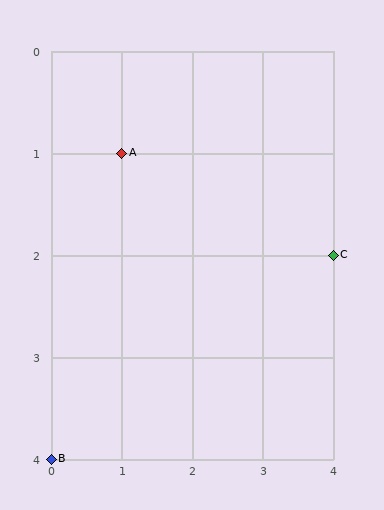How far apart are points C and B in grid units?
Points C and B are 4 columns and 2 rows apart (about 4.5 grid units diagonally).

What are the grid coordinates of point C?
Point C is at grid coordinates (4, 2).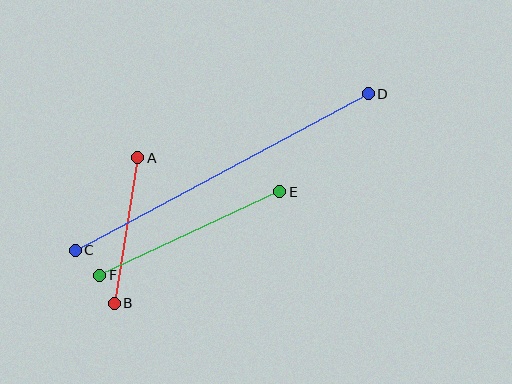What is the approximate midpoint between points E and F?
The midpoint is at approximately (190, 233) pixels.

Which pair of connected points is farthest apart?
Points C and D are farthest apart.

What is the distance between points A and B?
The distance is approximately 147 pixels.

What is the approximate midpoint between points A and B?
The midpoint is at approximately (126, 230) pixels.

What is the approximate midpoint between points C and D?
The midpoint is at approximately (222, 172) pixels.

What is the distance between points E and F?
The distance is approximately 198 pixels.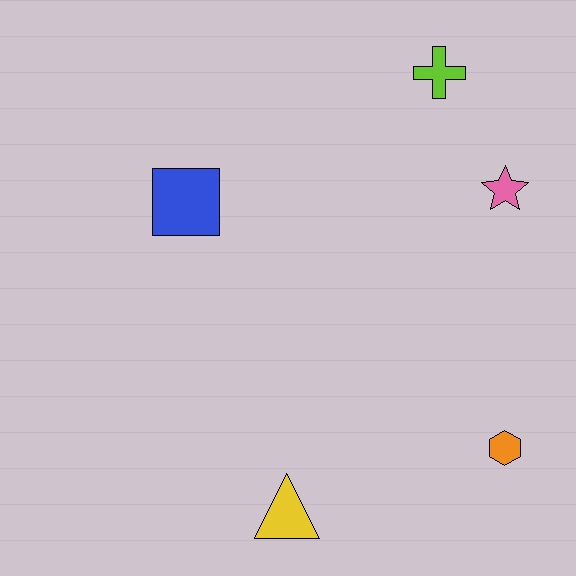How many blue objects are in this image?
There is 1 blue object.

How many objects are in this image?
There are 5 objects.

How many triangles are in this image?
There is 1 triangle.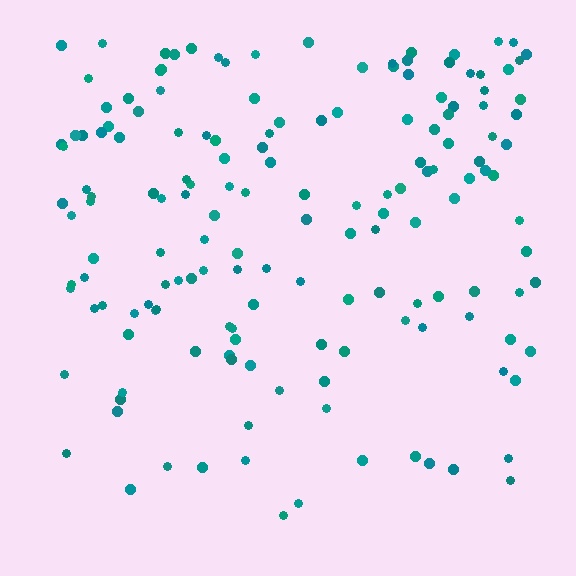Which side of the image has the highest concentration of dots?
The top.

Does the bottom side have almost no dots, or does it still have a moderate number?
Still a moderate number, just noticeably fewer than the top.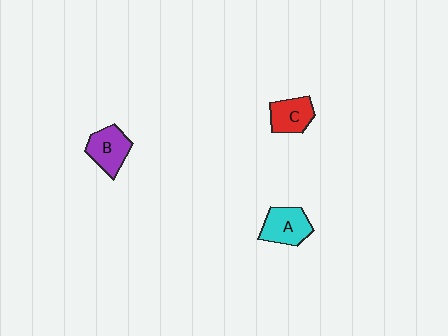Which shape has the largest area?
Shape A (cyan).